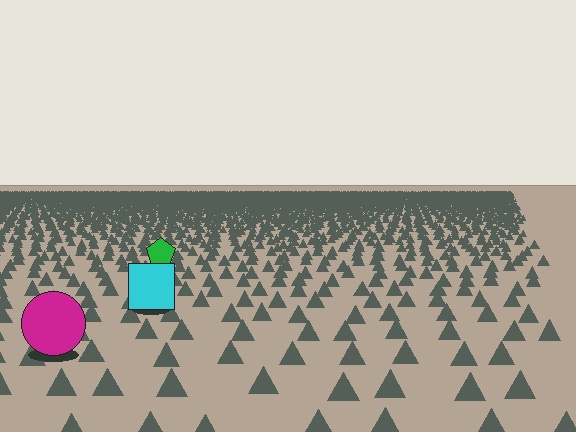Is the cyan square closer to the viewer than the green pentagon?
Yes. The cyan square is closer — you can tell from the texture gradient: the ground texture is coarser near it.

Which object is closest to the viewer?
The magenta circle is closest. The texture marks near it are larger and more spread out.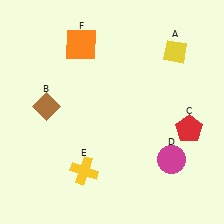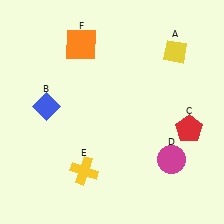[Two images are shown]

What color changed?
The diamond (B) changed from brown in Image 1 to blue in Image 2.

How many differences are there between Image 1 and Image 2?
There is 1 difference between the two images.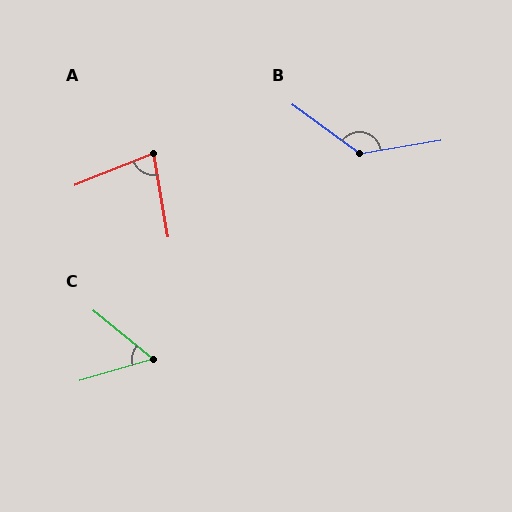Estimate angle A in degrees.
Approximately 78 degrees.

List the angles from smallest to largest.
C (56°), A (78°), B (134°).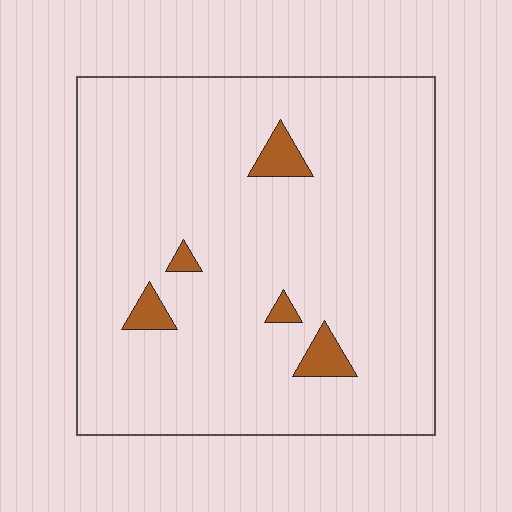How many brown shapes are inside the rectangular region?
5.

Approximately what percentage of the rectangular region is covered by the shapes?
Approximately 5%.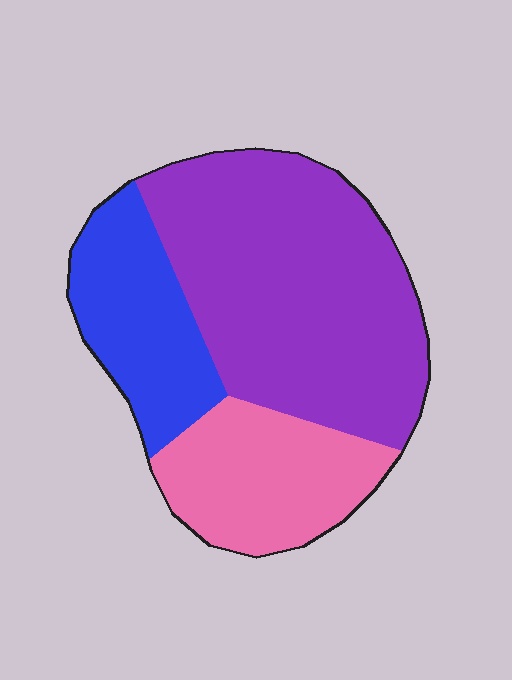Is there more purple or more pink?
Purple.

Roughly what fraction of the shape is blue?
Blue covers 22% of the shape.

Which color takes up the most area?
Purple, at roughly 55%.